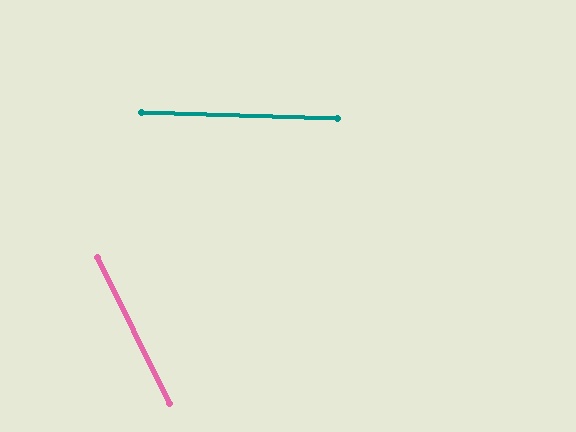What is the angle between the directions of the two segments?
Approximately 62 degrees.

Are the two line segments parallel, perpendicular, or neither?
Neither parallel nor perpendicular — they differ by about 62°.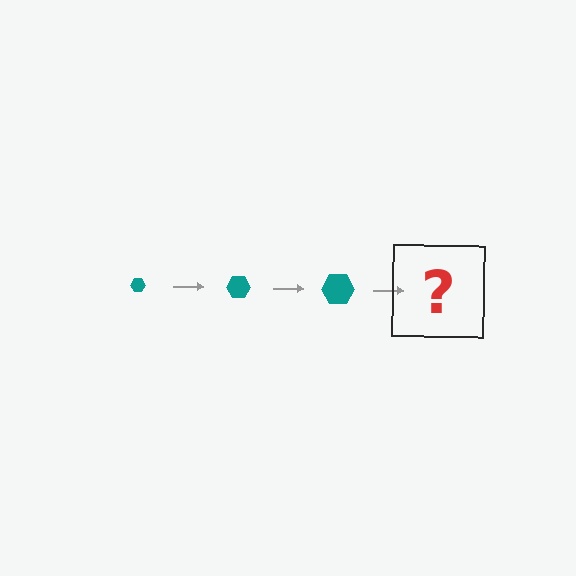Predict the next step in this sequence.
The next step is a teal hexagon, larger than the previous one.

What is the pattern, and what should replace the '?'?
The pattern is that the hexagon gets progressively larger each step. The '?' should be a teal hexagon, larger than the previous one.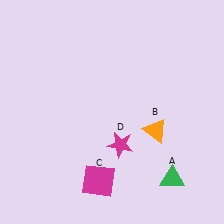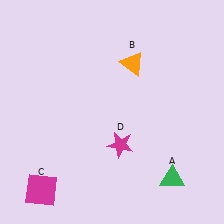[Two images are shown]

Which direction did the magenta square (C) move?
The magenta square (C) moved left.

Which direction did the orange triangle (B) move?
The orange triangle (B) moved up.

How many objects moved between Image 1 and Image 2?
2 objects moved between the two images.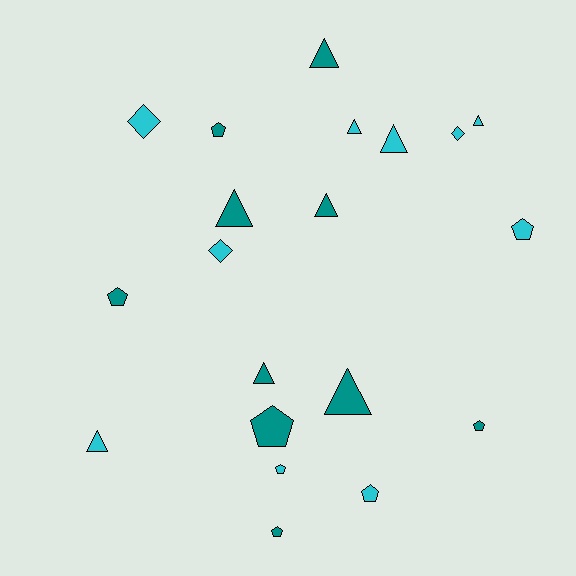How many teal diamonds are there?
There are no teal diamonds.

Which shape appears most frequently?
Triangle, with 9 objects.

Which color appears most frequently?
Cyan, with 10 objects.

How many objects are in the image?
There are 20 objects.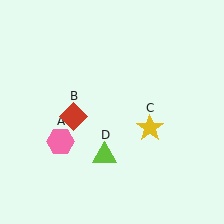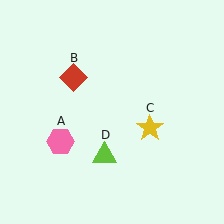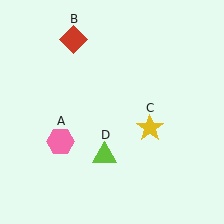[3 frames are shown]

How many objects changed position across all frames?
1 object changed position: red diamond (object B).